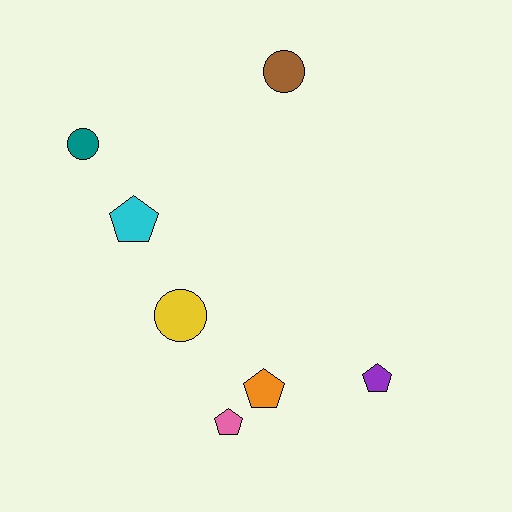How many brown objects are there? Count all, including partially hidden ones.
There is 1 brown object.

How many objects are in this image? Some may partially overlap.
There are 7 objects.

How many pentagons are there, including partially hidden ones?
There are 4 pentagons.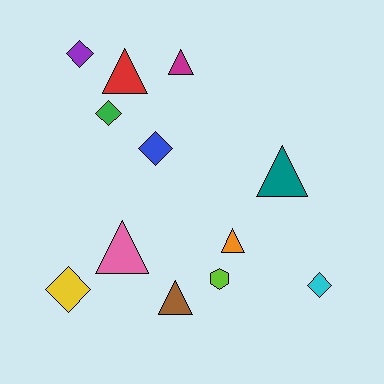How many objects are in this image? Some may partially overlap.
There are 12 objects.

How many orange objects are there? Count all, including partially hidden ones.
There is 1 orange object.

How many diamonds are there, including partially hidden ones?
There are 5 diamonds.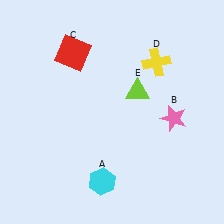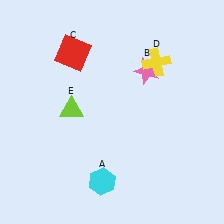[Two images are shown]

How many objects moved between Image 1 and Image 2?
2 objects moved between the two images.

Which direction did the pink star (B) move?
The pink star (B) moved up.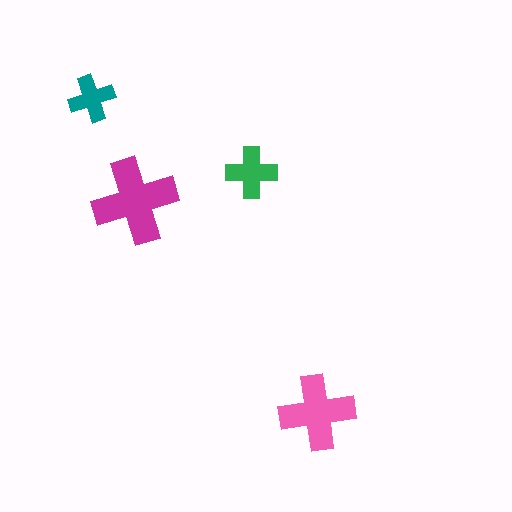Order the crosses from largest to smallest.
the magenta one, the pink one, the green one, the teal one.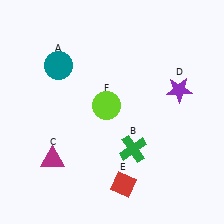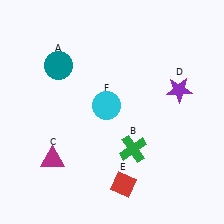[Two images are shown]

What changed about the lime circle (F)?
In Image 1, F is lime. In Image 2, it changed to cyan.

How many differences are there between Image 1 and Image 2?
There is 1 difference between the two images.